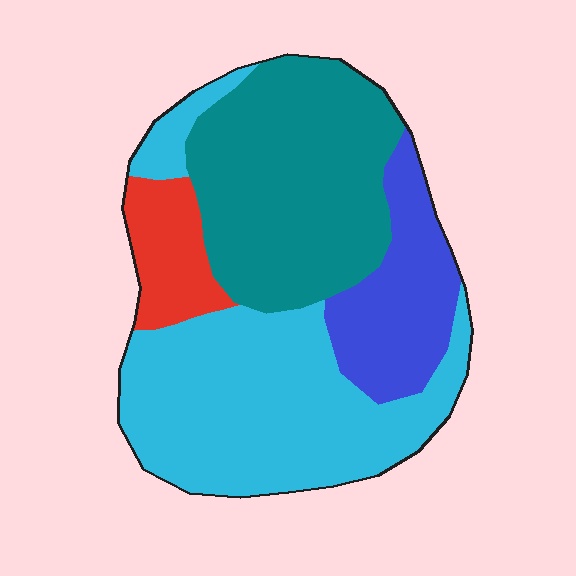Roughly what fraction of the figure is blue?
Blue takes up about one sixth (1/6) of the figure.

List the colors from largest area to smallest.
From largest to smallest: cyan, teal, blue, red.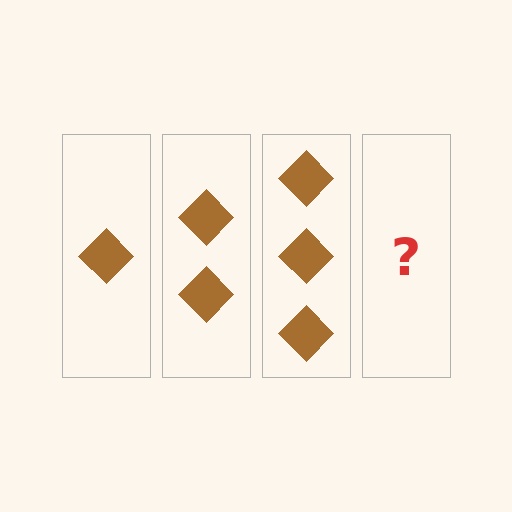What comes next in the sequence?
The next element should be 4 diamonds.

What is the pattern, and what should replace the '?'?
The pattern is that each step adds one more diamond. The '?' should be 4 diamonds.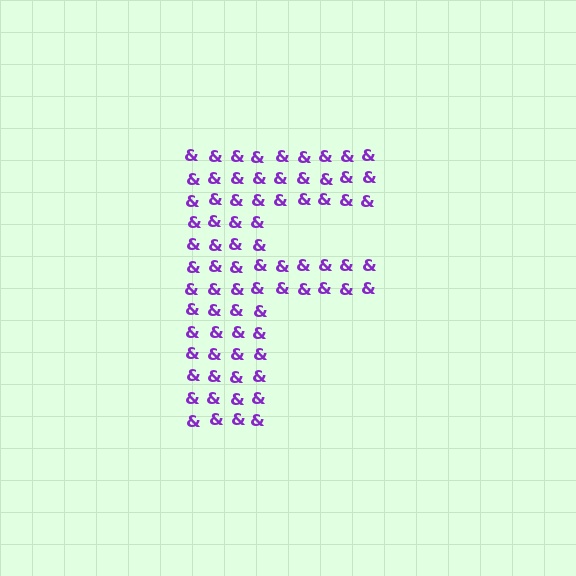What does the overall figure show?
The overall figure shows the letter F.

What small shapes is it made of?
It is made of small ampersands.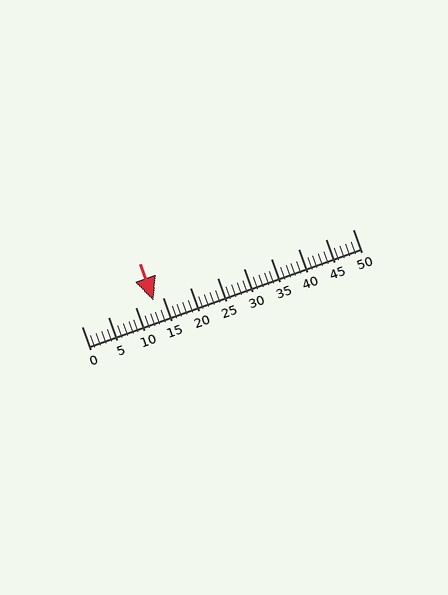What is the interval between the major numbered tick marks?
The major tick marks are spaced 5 units apart.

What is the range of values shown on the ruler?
The ruler shows values from 0 to 50.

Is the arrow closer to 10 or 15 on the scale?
The arrow is closer to 15.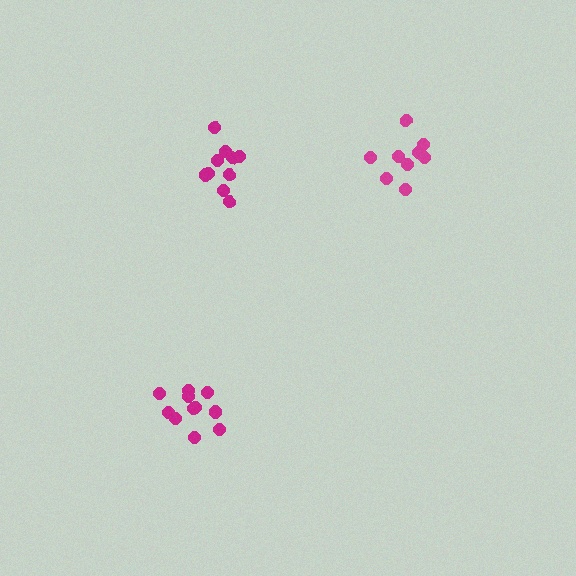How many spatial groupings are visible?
There are 3 spatial groupings.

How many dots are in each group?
Group 1: 11 dots, Group 2: 10 dots, Group 3: 12 dots (33 total).